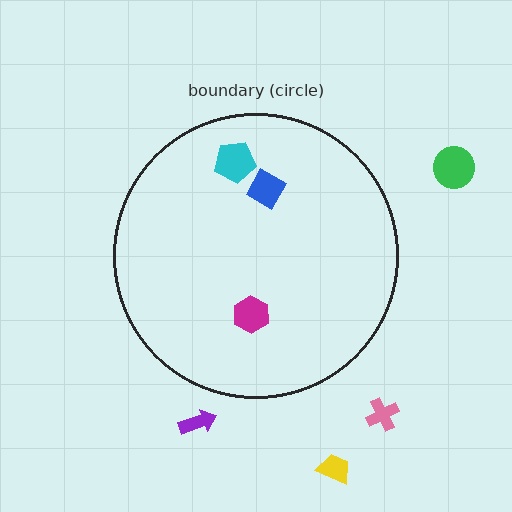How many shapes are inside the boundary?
3 inside, 4 outside.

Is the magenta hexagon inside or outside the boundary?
Inside.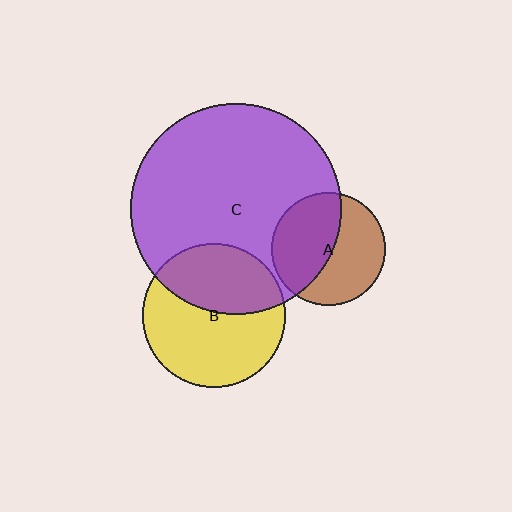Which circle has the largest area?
Circle C (purple).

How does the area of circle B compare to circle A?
Approximately 1.6 times.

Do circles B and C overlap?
Yes.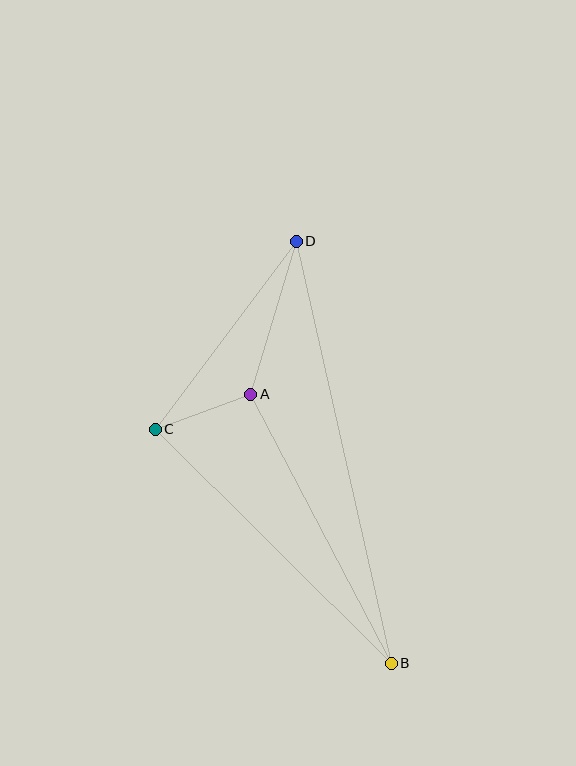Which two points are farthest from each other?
Points B and D are farthest from each other.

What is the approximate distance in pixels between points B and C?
The distance between B and C is approximately 332 pixels.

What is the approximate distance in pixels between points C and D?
The distance between C and D is approximately 235 pixels.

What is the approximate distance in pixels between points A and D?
The distance between A and D is approximately 160 pixels.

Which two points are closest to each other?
Points A and C are closest to each other.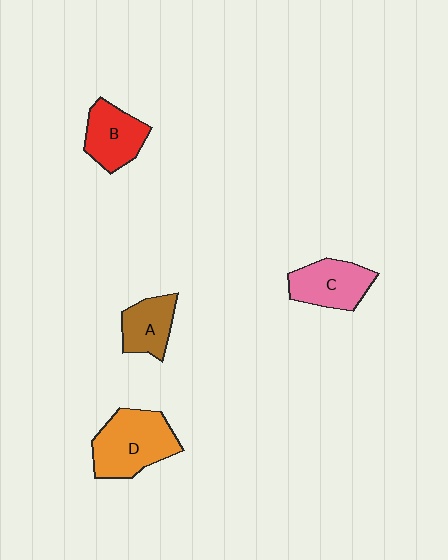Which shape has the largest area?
Shape D (orange).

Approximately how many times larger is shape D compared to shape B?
Approximately 1.4 times.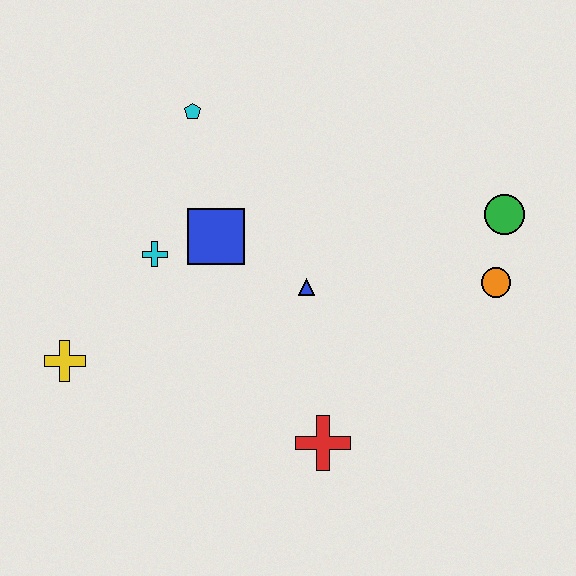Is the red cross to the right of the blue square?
Yes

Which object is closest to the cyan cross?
The blue square is closest to the cyan cross.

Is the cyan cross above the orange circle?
Yes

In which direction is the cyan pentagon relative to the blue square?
The cyan pentagon is above the blue square.